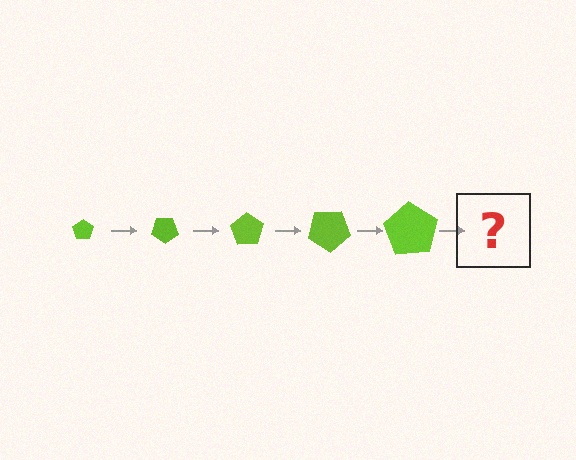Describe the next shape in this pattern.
It should be a pentagon, larger than the previous one and rotated 175 degrees from the start.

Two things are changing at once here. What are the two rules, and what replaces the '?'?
The two rules are that the pentagon grows larger each step and it rotates 35 degrees each step. The '?' should be a pentagon, larger than the previous one and rotated 175 degrees from the start.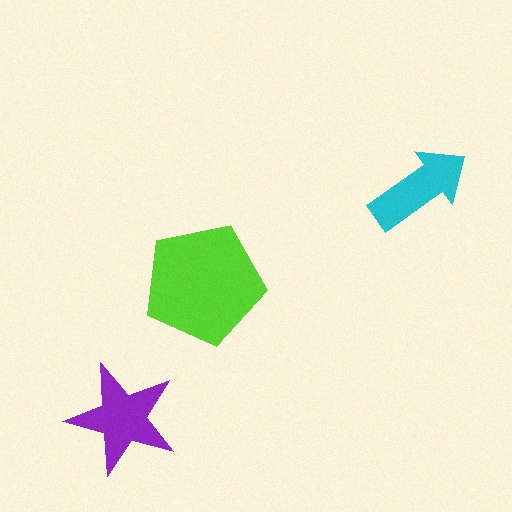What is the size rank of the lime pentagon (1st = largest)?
1st.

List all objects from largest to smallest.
The lime pentagon, the purple star, the cyan arrow.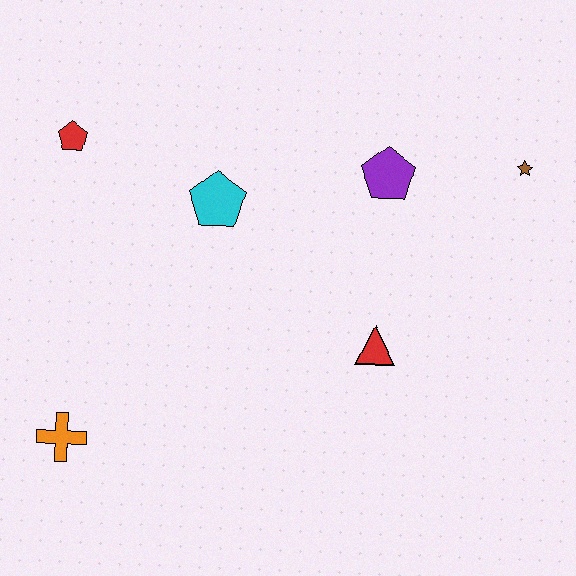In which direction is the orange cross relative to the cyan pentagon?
The orange cross is below the cyan pentagon.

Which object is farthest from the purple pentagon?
The orange cross is farthest from the purple pentagon.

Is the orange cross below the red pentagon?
Yes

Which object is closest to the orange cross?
The cyan pentagon is closest to the orange cross.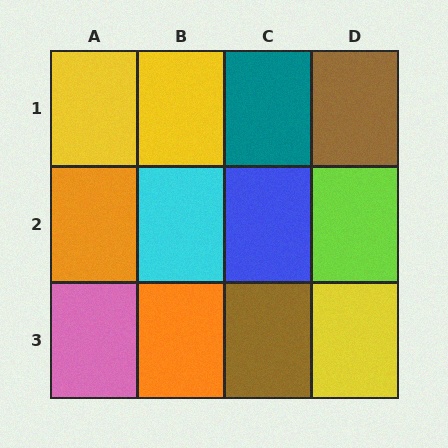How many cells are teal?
1 cell is teal.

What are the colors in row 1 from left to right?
Yellow, yellow, teal, brown.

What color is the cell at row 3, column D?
Yellow.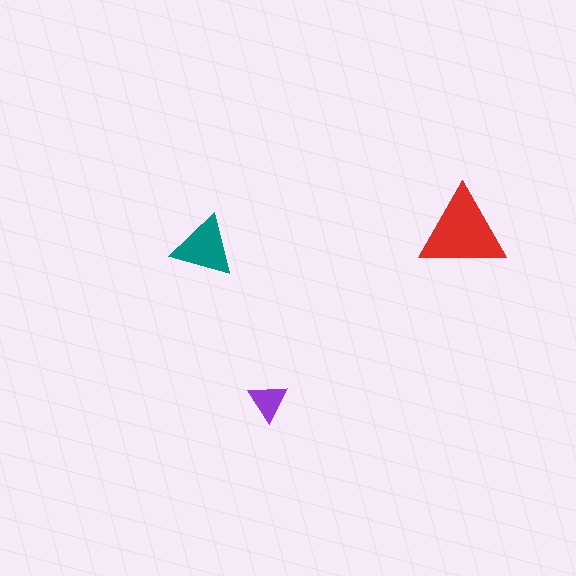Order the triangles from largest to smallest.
the red one, the teal one, the purple one.